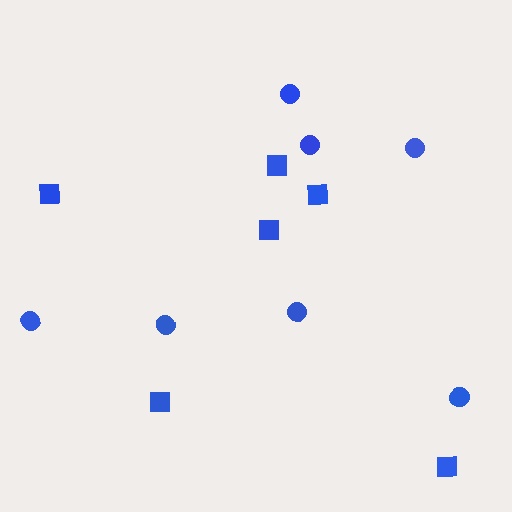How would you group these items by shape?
There are 2 groups: one group of squares (6) and one group of circles (7).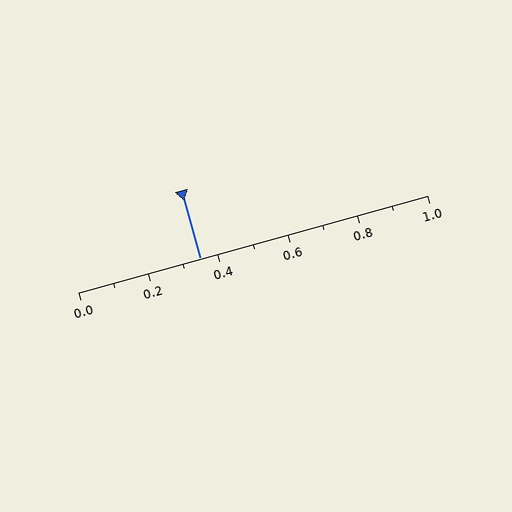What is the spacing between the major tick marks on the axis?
The major ticks are spaced 0.2 apart.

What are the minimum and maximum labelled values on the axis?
The axis runs from 0.0 to 1.0.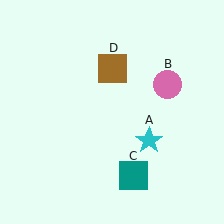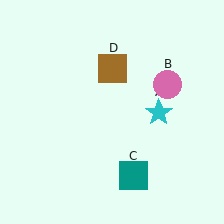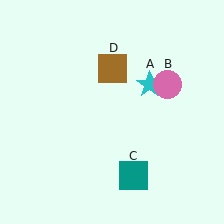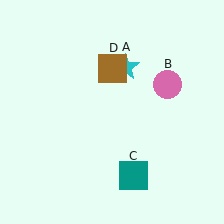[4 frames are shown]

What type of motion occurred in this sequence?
The cyan star (object A) rotated counterclockwise around the center of the scene.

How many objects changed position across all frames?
1 object changed position: cyan star (object A).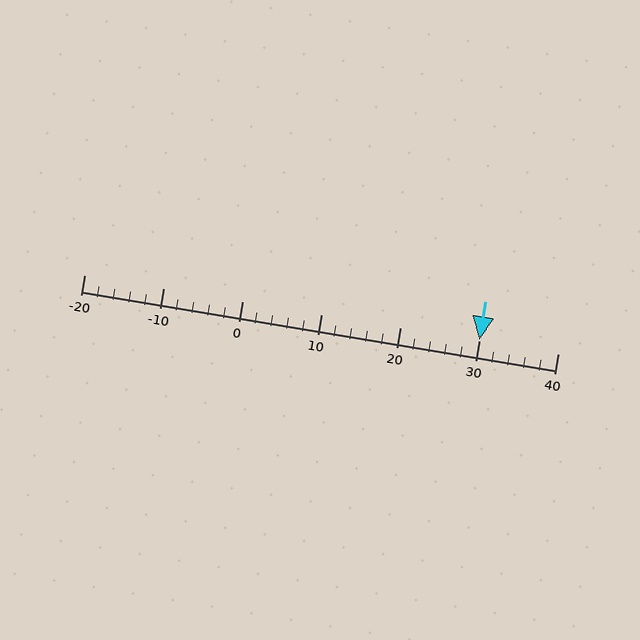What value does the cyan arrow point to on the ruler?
The cyan arrow points to approximately 30.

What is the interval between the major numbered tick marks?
The major tick marks are spaced 10 units apart.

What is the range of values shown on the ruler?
The ruler shows values from -20 to 40.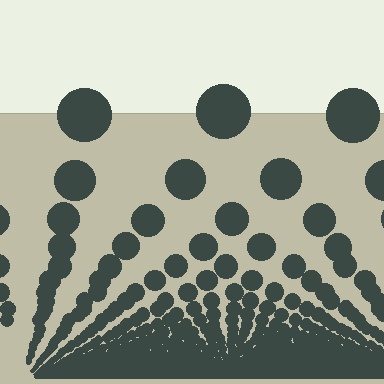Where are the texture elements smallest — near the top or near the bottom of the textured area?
Near the bottom.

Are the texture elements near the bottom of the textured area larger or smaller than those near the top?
Smaller. The gradient is inverted — elements near the bottom are smaller and denser.